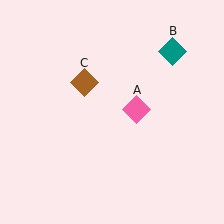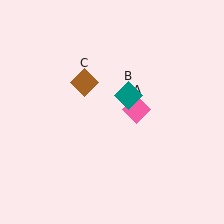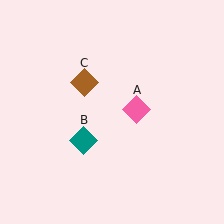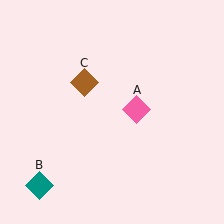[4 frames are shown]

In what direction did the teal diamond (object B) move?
The teal diamond (object B) moved down and to the left.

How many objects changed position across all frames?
1 object changed position: teal diamond (object B).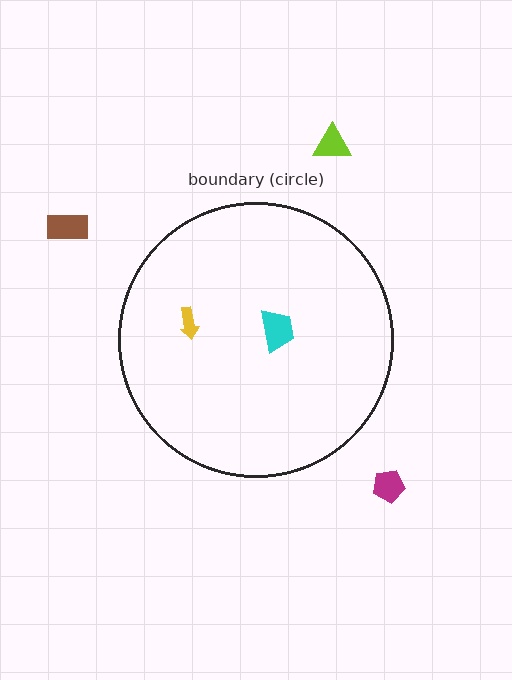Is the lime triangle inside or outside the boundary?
Outside.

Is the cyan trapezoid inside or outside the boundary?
Inside.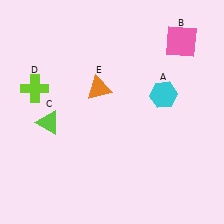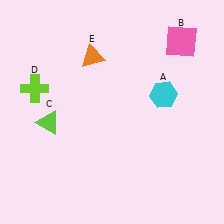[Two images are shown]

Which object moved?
The orange triangle (E) moved up.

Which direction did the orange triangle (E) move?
The orange triangle (E) moved up.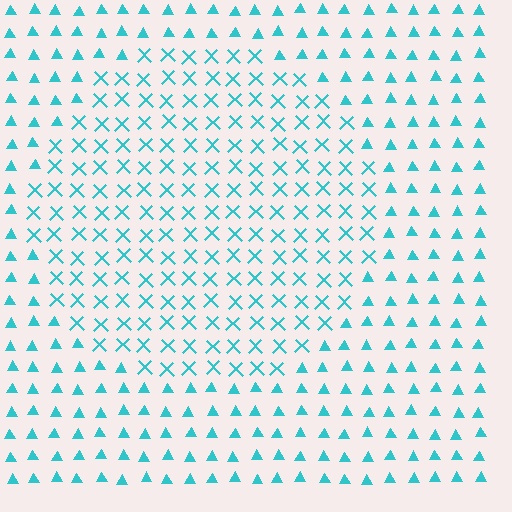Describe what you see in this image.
The image is filled with small cyan elements arranged in a uniform grid. A circle-shaped region contains X marks, while the surrounding area contains triangles. The boundary is defined purely by the change in element shape.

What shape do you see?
I see a circle.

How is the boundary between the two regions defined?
The boundary is defined by a change in element shape: X marks inside vs. triangles outside. All elements share the same color and spacing.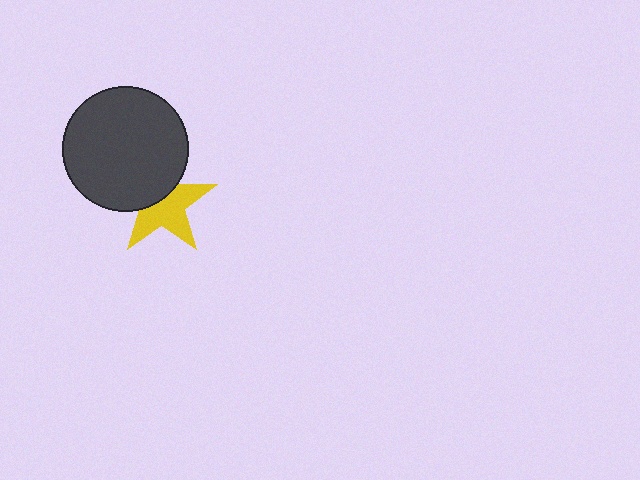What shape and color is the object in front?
The object in front is a dark gray circle.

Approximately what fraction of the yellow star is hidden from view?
Roughly 41% of the yellow star is hidden behind the dark gray circle.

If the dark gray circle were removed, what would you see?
You would see the complete yellow star.